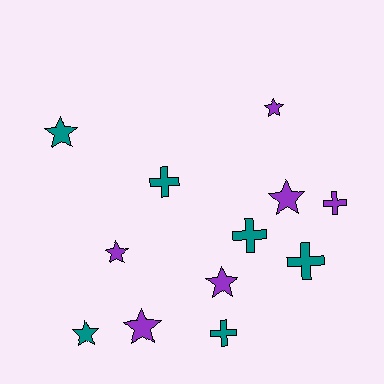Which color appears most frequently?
Teal, with 6 objects.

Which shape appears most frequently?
Star, with 7 objects.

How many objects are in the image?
There are 12 objects.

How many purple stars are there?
There are 5 purple stars.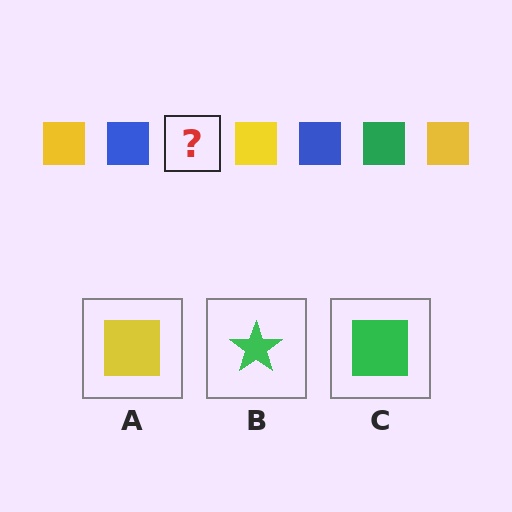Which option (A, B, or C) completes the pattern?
C.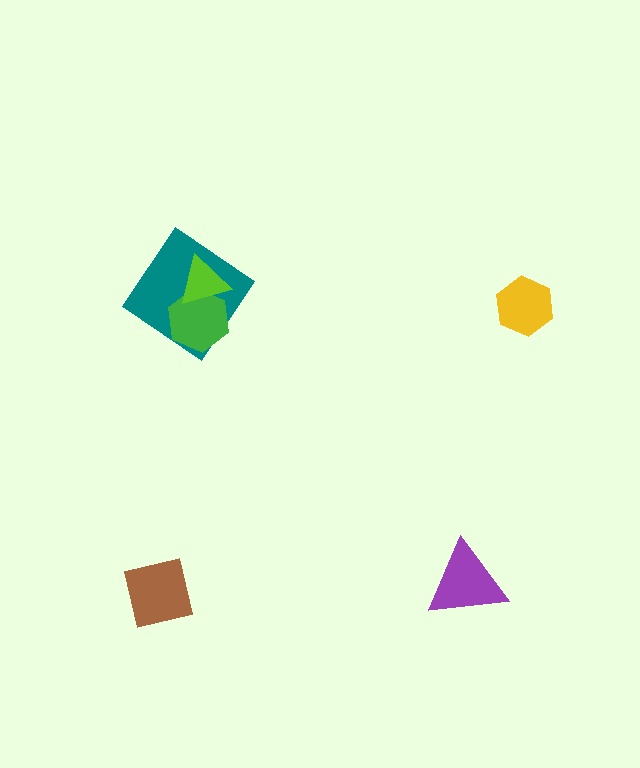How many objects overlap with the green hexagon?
2 objects overlap with the green hexagon.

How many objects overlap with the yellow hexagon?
0 objects overlap with the yellow hexagon.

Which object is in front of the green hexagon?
The lime triangle is in front of the green hexagon.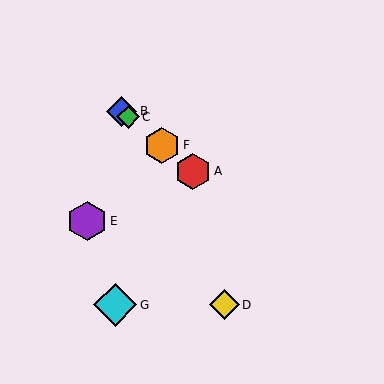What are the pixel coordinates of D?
Object D is at (225, 305).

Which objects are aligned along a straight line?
Objects A, B, C, F are aligned along a straight line.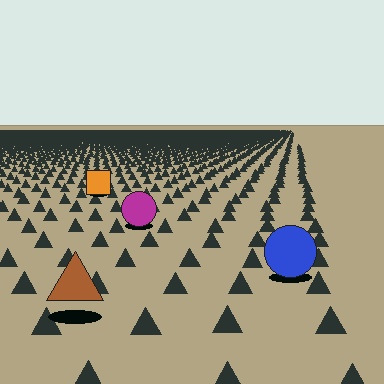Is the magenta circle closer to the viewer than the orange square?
Yes. The magenta circle is closer — you can tell from the texture gradient: the ground texture is coarser near it.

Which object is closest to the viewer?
The brown triangle is closest. The texture marks near it are larger and more spread out.